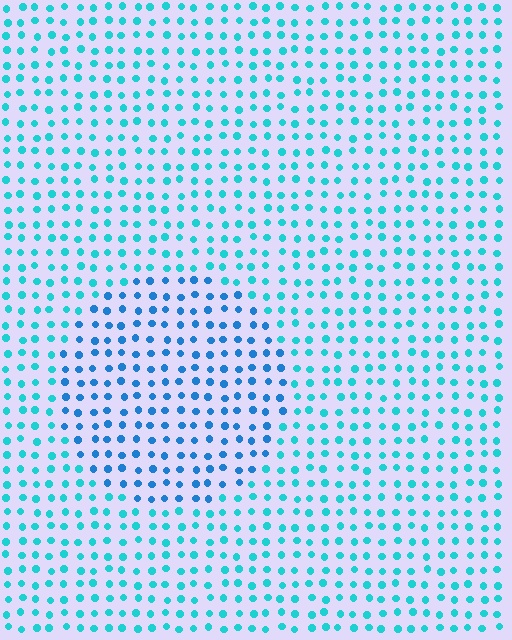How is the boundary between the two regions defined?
The boundary is defined purely by a slight shift in hue (about 28 degrees). Spacing, size, and orientation are identical on both sides.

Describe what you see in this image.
The image is filled with small cyan elements in a uniform arrangement. A circle-shaped region is visible where the elements are tinted to a slightly different hue, forming a subtle color boundary.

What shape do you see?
I see a circle.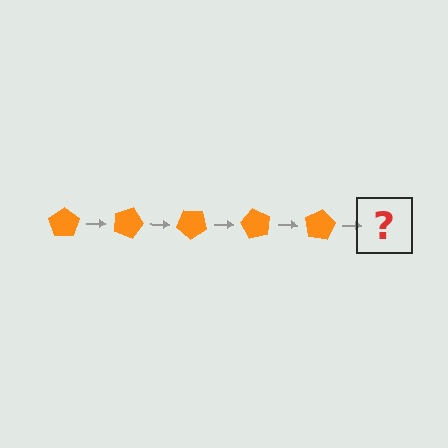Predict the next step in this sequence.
The next step is an orange pentagon rotated 100 degrees.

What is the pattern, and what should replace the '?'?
The pattern is that the pentagon rotates 20 degrees each step. The '?' should be an orange pentagon rotated 100 degrees.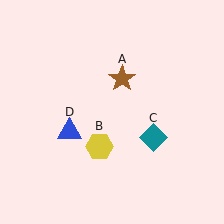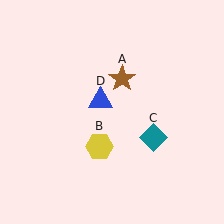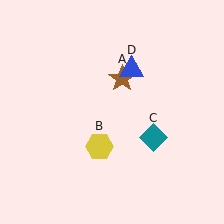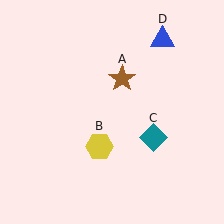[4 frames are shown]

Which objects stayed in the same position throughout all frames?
Brown star (object A) and yellow hexagon (object B) and teal diamond (object C) remained stationary.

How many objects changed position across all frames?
1 object changed position: blue triangle (object D).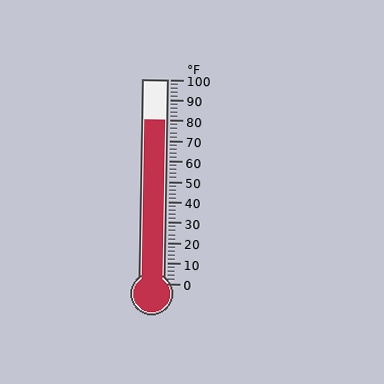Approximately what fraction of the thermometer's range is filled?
The thermometer is filled to approximately 80% of its range.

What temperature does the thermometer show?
The thermometer shows approximately 80°F.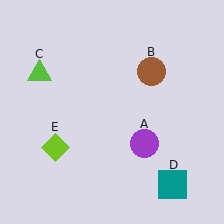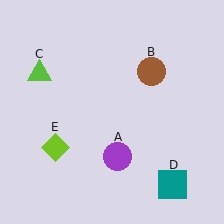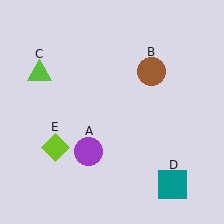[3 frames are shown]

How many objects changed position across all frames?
1 object changed position: purple circle (object A).